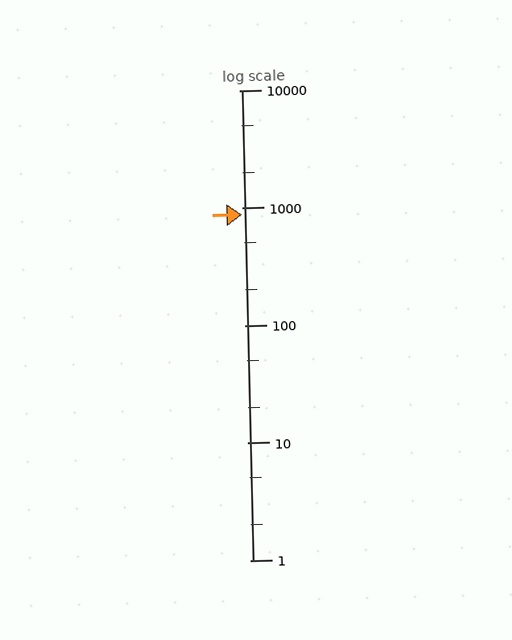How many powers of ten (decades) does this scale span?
The scale spans 4 decades, from 1 to 10000.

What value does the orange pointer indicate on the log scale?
The pointer indicates approximately 870.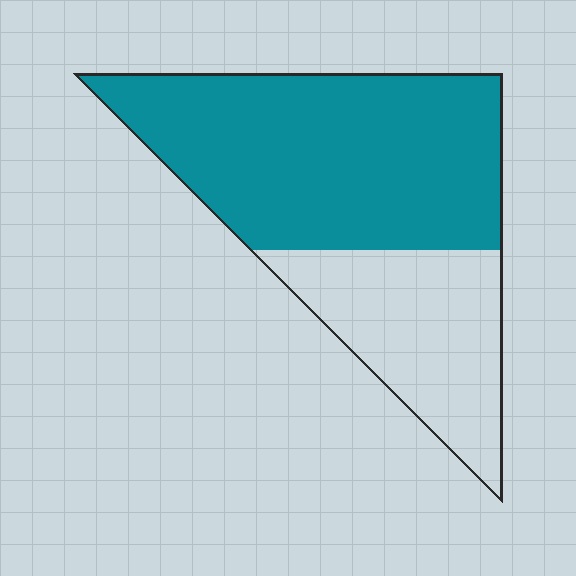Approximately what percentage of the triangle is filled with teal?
Approximately 65%.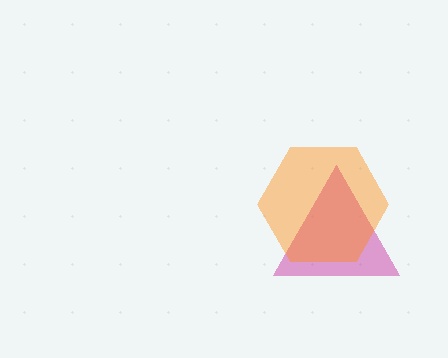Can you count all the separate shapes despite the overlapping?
Yes, there are 2 separate shapes.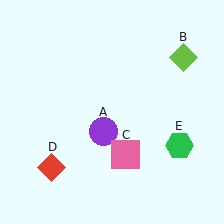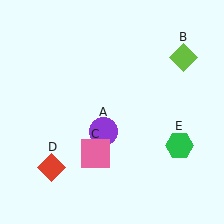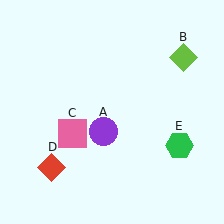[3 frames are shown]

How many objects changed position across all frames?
1 object changed position: pink square (object C).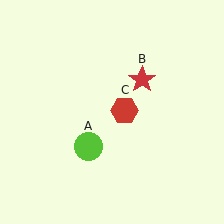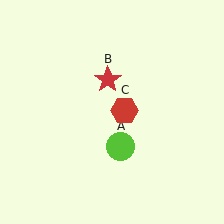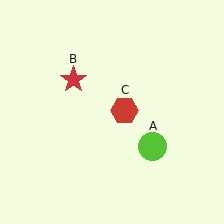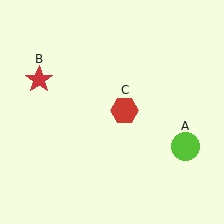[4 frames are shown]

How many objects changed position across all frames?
2 objects changed position: lime circle (object A), red star (object B).